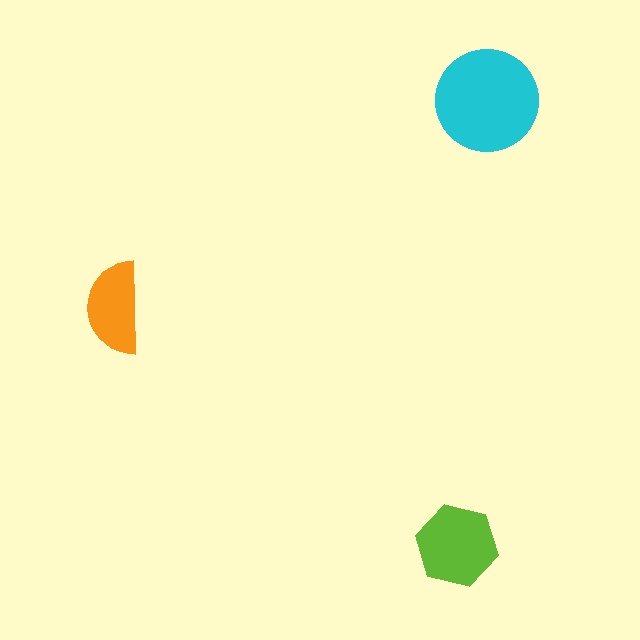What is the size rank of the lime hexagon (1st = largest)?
2nd.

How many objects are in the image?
There are 3 objects in the image.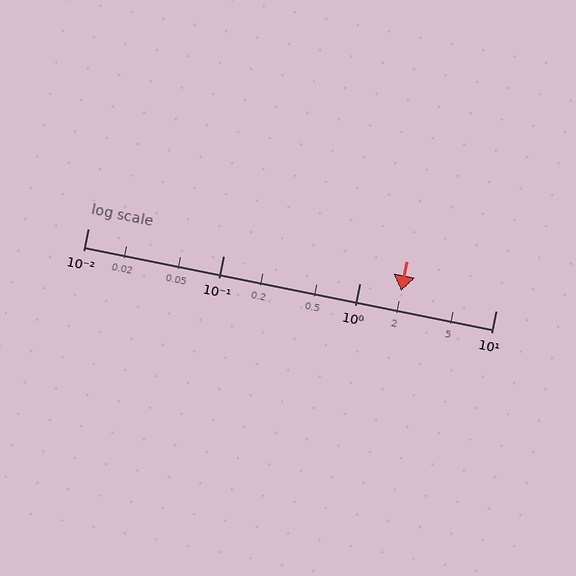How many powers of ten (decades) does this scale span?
The scale spans 3 decades, from 0.01 to 10.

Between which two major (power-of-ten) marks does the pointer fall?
The pointer is between 1 and 10.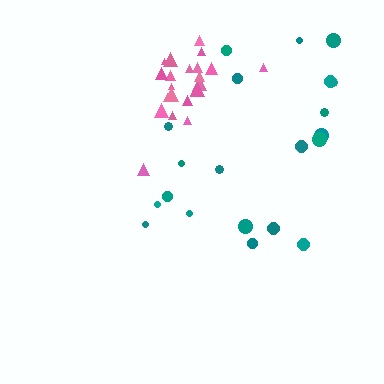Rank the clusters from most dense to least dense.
pink, teal.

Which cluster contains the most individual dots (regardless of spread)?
Pink (24).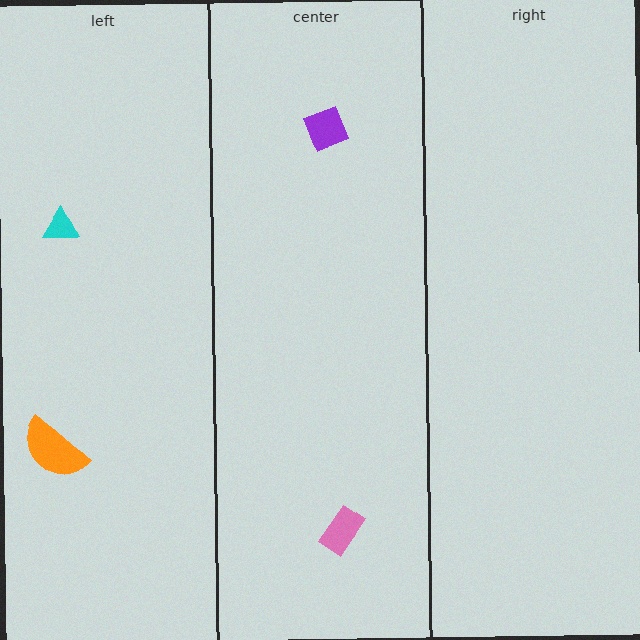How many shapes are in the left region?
2.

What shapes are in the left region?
The cyan triangle, the orange semicircle.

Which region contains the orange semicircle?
The left region.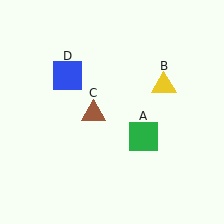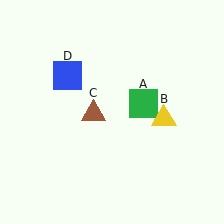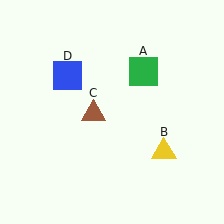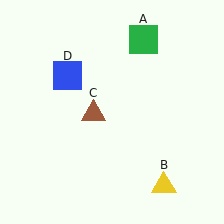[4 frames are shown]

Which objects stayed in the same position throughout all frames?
Brown triangle (object C) and blue square (object D) remained stationary.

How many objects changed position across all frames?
2 objects changed position: green square (object A), yellow triangle (object B).